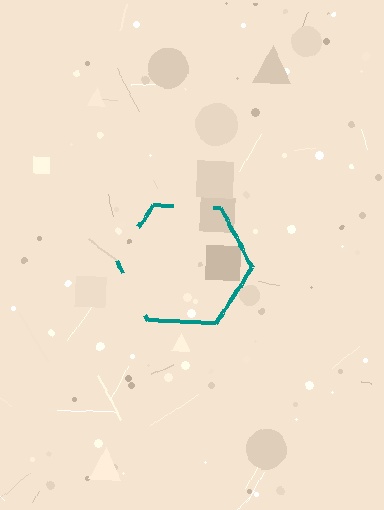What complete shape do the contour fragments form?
The contour fragments form a hexagon.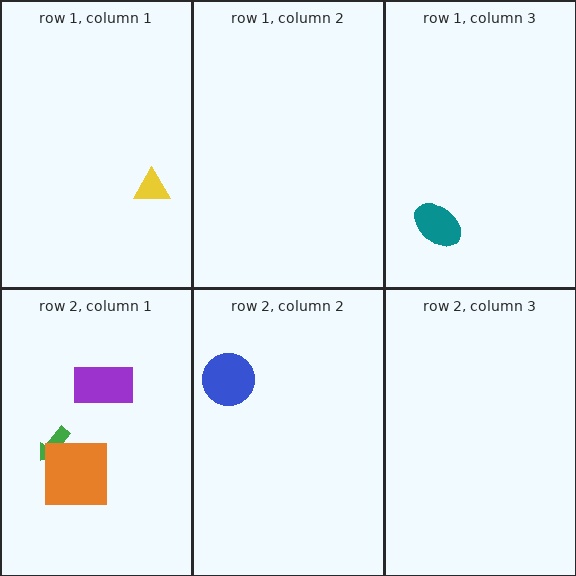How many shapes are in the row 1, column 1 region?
1.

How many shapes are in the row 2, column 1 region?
3.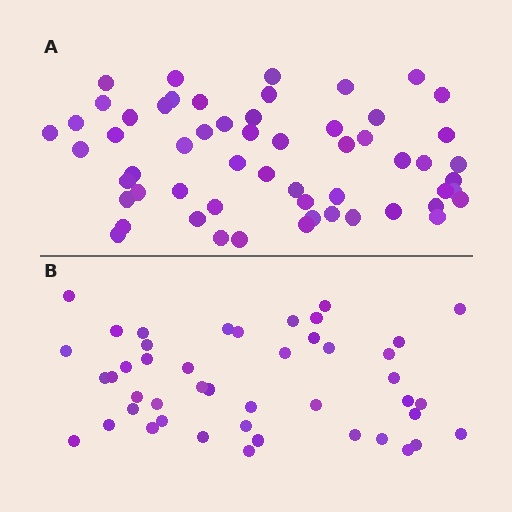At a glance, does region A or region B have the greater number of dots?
Region A (the top region) has more dots.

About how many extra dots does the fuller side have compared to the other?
Region A has roughly 12 or so more dots than region B.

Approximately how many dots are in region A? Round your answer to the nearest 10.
About 60 dots. (The exact count is 57, which rounds to 60.)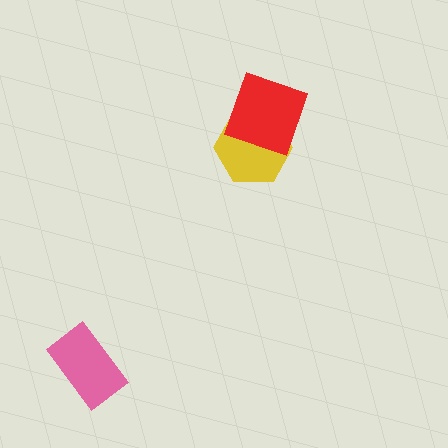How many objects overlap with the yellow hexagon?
1 object overlaps with the yellow hexagon.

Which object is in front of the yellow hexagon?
The red square is in front of the yellow hexagon.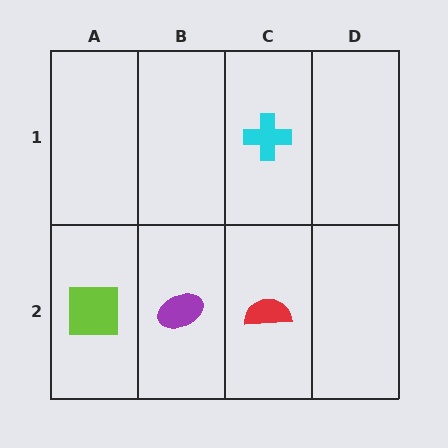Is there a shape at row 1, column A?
No, that cell is empty.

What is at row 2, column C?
A red semicircle.